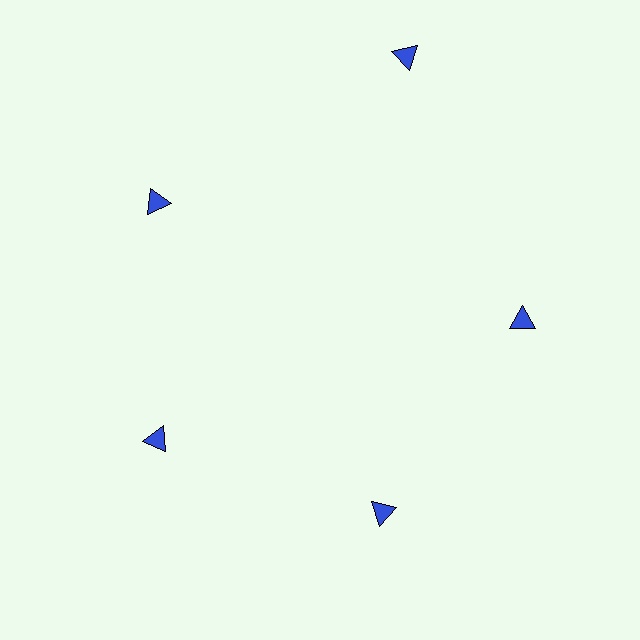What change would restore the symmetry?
The symmetry would be restored by moving it inward, back onto the ring so that all 5 triangles sit at equal angles and equal distance from the center.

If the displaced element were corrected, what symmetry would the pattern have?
It would have 5-fold rotational symmetry — the pattern would map onto itself every 72 degrees.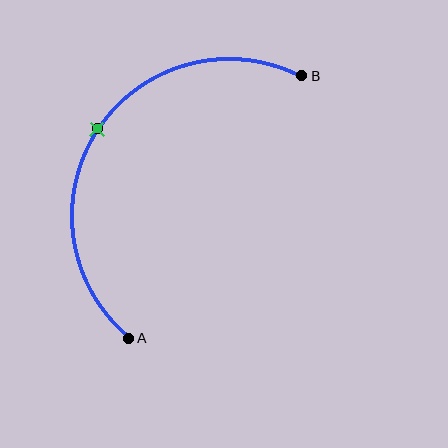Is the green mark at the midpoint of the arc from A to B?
Yes. The green mark lies on the arc at equal arc-length from both A and B — it is the arc midpoint.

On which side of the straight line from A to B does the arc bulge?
The arc bulges to the left of the straight line connecting A and B.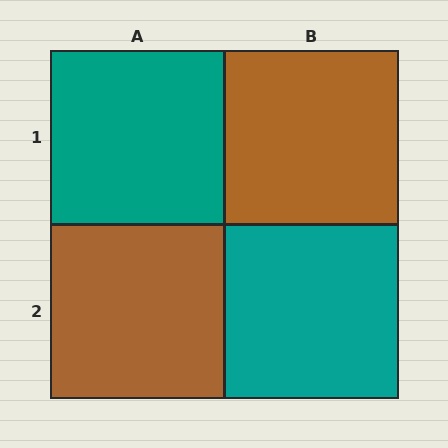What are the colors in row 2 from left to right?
Brown, teal.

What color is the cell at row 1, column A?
Teal.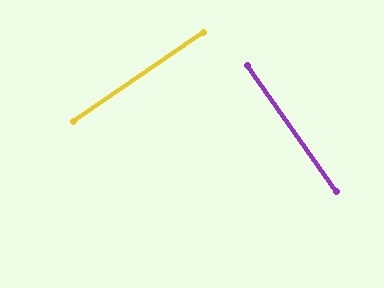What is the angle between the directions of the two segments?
Approximately 89 degrees.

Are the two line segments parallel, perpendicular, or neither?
Perpendicular — they meet at approximately 89°.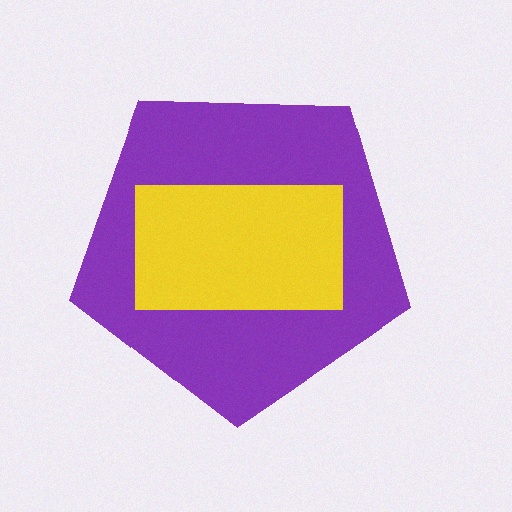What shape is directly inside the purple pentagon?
The yellow rectangle.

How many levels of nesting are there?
2.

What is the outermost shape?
The purple pentagon.